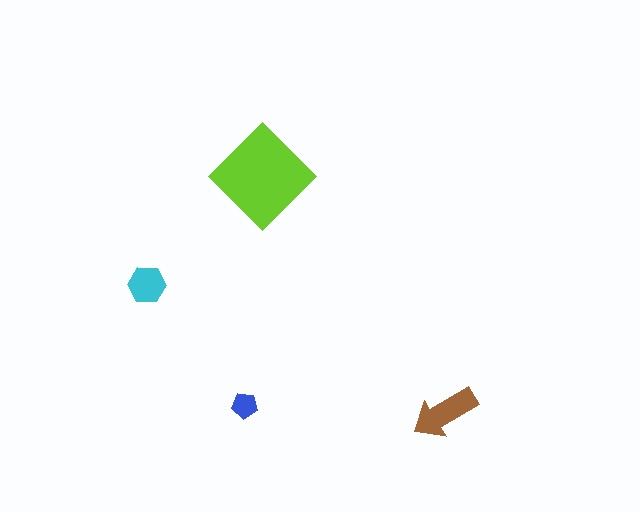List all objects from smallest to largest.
The blue pentagon, the cyan hexagon, the brown arrow, the lime diamond.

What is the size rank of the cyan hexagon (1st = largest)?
3rd.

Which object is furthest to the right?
The brown arrow is rightmost.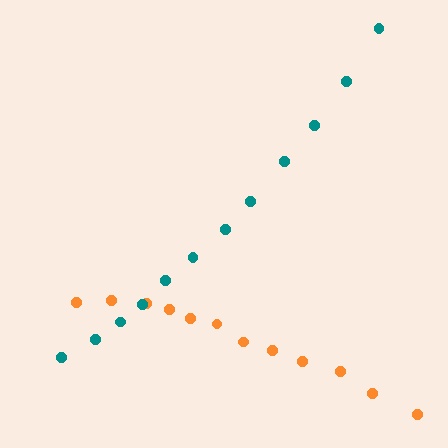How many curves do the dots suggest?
There are 2 distinct paths.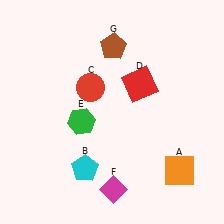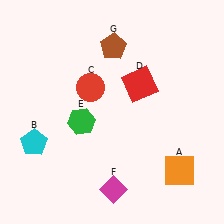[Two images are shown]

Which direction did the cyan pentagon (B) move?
The cyan pentagon (B) moved left.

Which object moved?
The cyan pentagon (B) moved left.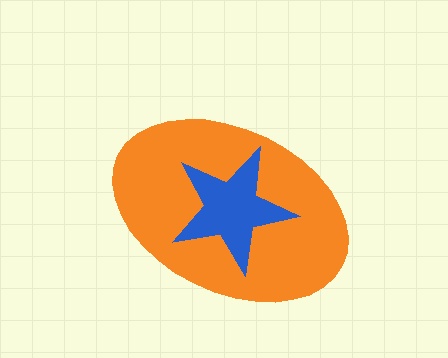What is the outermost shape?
The orange ellipse.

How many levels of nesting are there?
2.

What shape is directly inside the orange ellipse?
The blue star.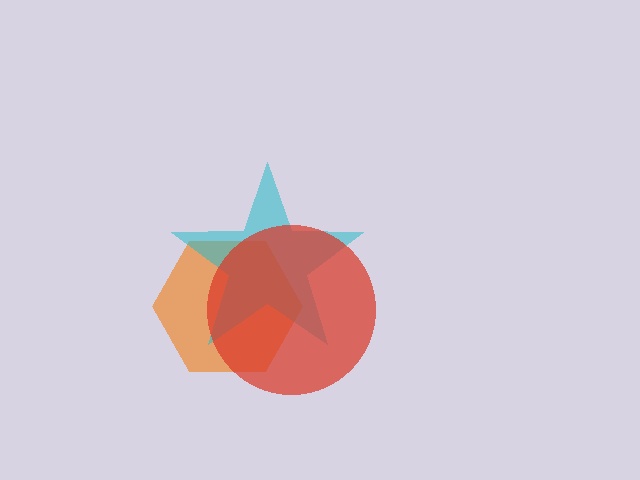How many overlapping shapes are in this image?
There are 3 overlapping shapes in the image.